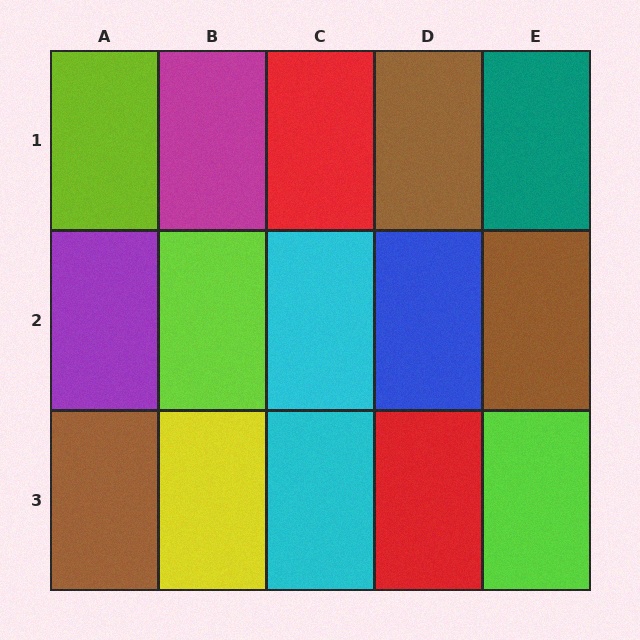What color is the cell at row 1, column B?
Magenta.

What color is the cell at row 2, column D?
Blue.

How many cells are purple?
1 cell is purple.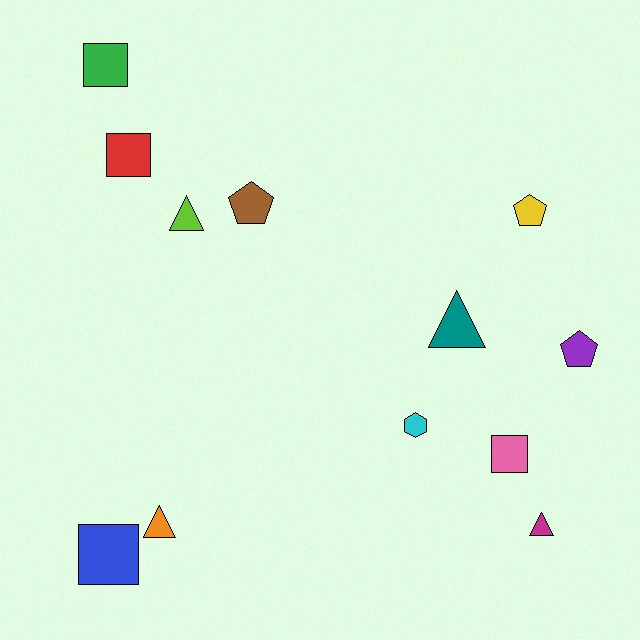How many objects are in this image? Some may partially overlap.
There are 12 objects.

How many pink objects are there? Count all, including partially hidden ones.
There is 1 pink object.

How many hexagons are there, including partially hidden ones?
There is 1 hexagon.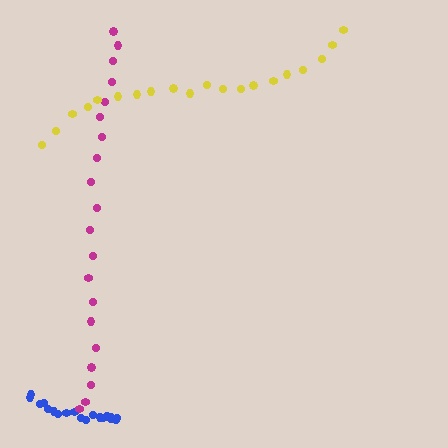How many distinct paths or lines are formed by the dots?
There are 3 distinct paths.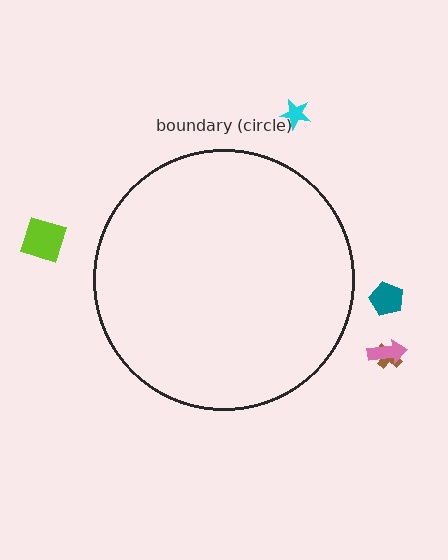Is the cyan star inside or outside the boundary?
Outside.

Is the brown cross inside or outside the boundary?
Outside.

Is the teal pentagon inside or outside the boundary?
Outside.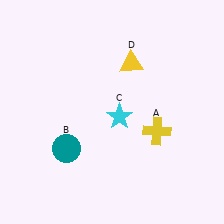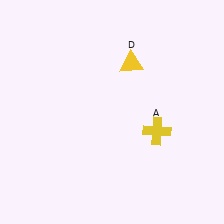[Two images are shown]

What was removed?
The teal circle (B), the cyan star (C) were removed in Image 2.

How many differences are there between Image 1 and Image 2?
There are 2 differences between the two images.